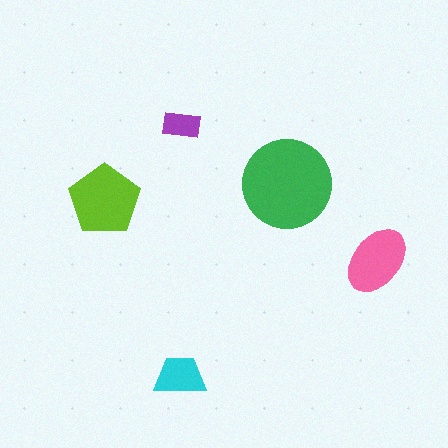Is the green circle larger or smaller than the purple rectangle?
Larger.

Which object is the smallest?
The purple rectangle.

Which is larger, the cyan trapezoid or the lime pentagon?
The lime pentagon.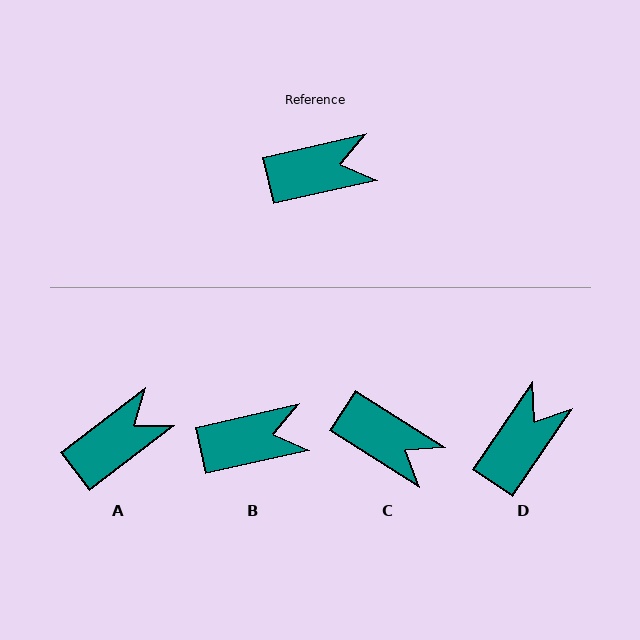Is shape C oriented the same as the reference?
No, it is off by about 45 degrees.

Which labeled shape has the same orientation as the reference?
B.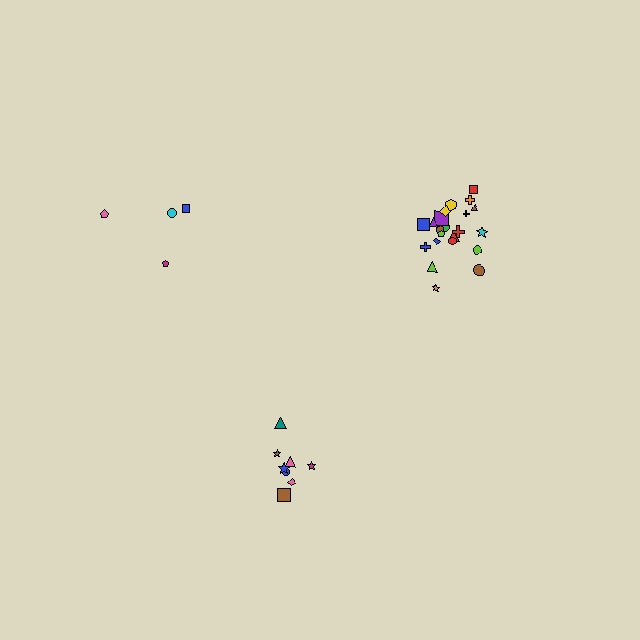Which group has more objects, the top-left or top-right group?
The top-right group.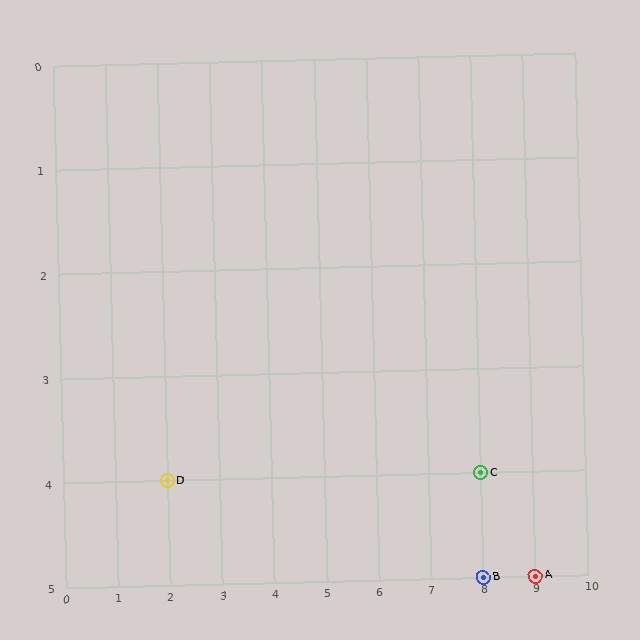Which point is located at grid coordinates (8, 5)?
Point B is at (8, 5).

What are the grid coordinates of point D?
Point D is at grid coordinates (2, 4).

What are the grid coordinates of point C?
Point C is at grid coordinates (8, 4).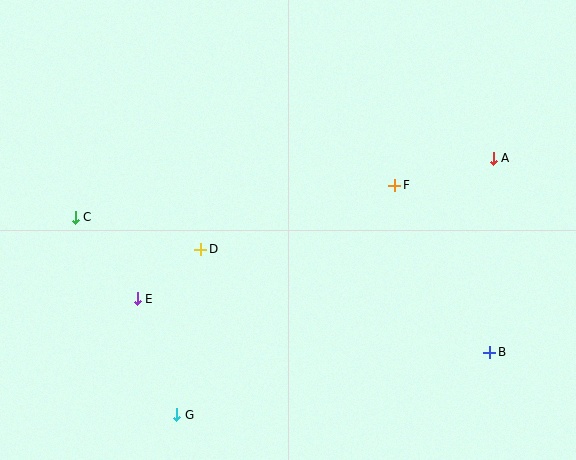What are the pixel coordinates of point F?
Point F is at (395, 185).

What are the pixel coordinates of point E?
Point E is at (137, 299).